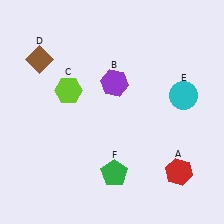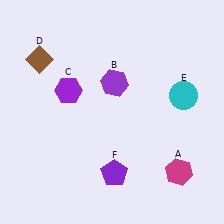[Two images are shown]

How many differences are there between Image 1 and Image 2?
There are 3 differences between the two images.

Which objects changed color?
A changed from red to magenta. C changed from lime to purple. F changed from green to purple.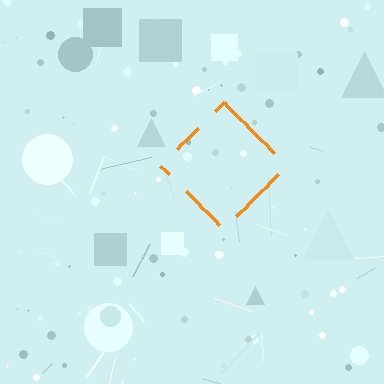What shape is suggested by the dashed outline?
The dashed outline suggests a diamond.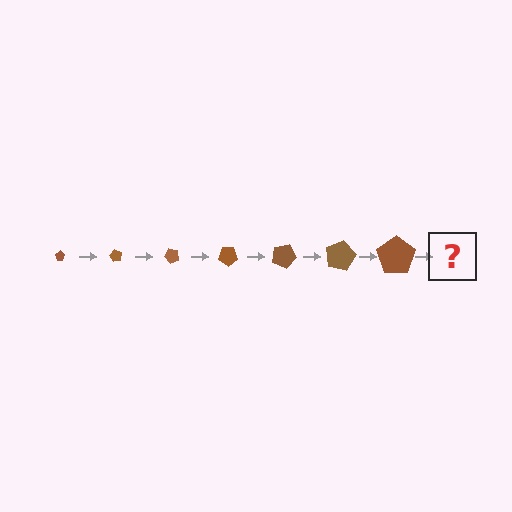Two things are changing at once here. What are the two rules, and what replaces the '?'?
The two rules are that the pentagon grows larger each step and it rotates 60 degrees each step. The '?' should be a pentagon, larger than the previous one and rotated 420 degrees from the start.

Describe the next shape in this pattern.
It should be a pentagon, larger than the previous one and rotated 420 degrees from the start.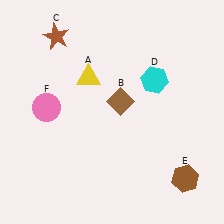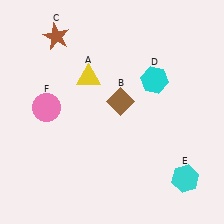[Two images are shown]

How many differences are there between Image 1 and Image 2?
There is 1 difference between the two images.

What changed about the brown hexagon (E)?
In Image 1, E is brown. In Image 2, it changed to cyan.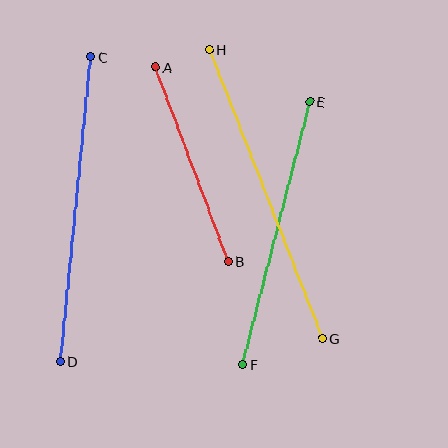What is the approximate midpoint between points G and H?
The midpoint is at approximately (266, 194) pixels.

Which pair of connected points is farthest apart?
Points G and H are farthest apart.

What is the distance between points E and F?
The distance is approximately 271 pixels.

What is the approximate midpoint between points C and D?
The midpoint is at approximately (75, 209) pixels.